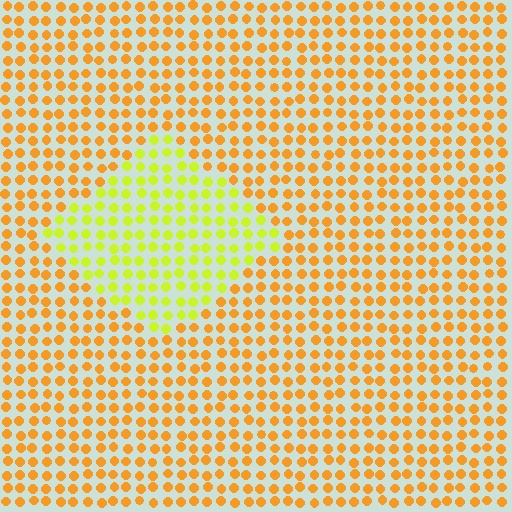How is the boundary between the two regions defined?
The boundary is defined purely by a slight shift in hue (about 40 degrees). Spacing, size, and orientation are identical on both sides.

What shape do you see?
I see a diamond.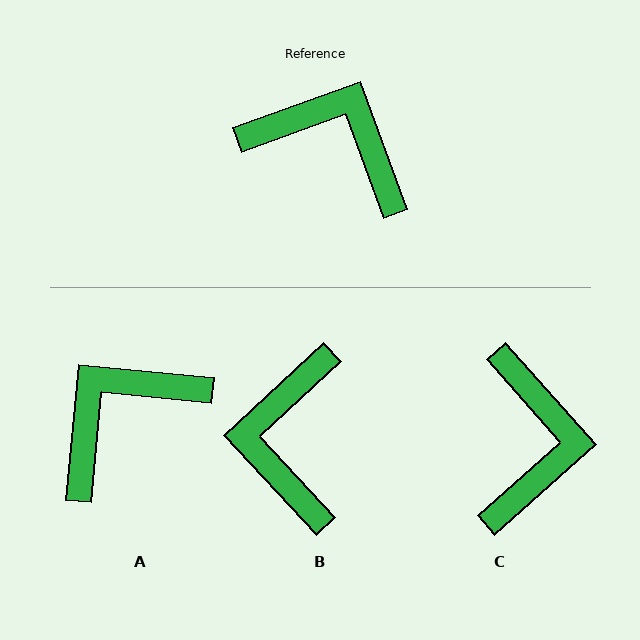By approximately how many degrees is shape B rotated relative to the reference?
Approximately 113 degrees counter-clockwise.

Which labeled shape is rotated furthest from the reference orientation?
B, about 113 degrees away.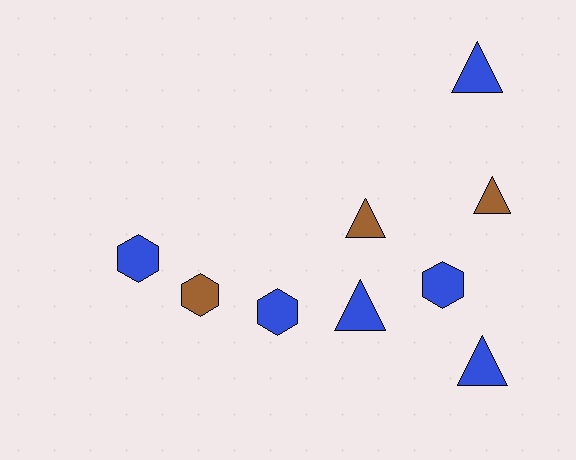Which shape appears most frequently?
Triangle, with 5 objects.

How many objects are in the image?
There are 9 objects.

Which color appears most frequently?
Blue, with 6 objects.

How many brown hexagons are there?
There is 1 brown hexagon.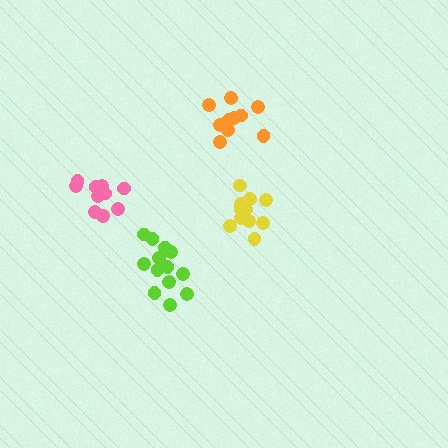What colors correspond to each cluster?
The clusters are colored: pink, lime, yellow, orange.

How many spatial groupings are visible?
There are 4 spatial groupings.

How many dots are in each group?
Group 1: 10 dots, Group 2: 13 dots, Group 3: 11 dots, Group 4: 10 dots (44 total).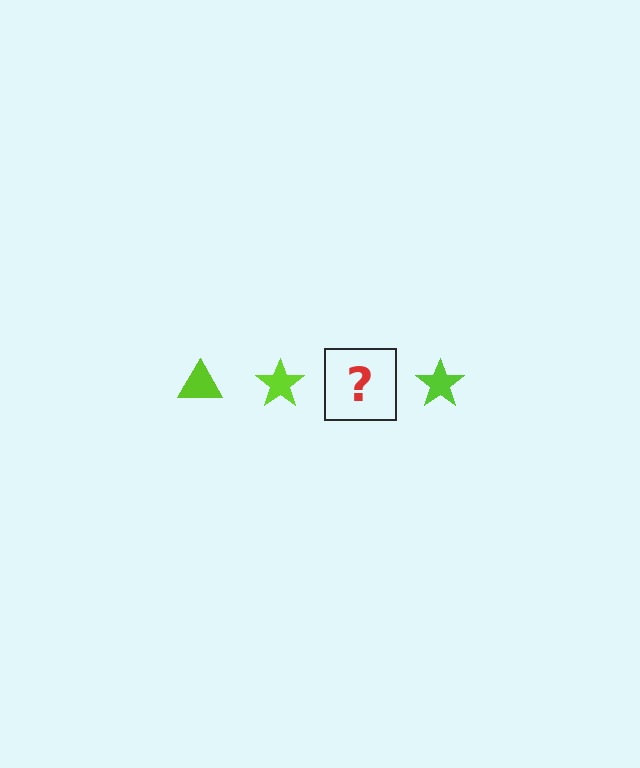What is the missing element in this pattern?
The missing element is a lime triangle.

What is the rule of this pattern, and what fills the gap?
The rule is that the pattern cycles through triangle, star shapes in lime. The gap should be filled with a lime triangle.